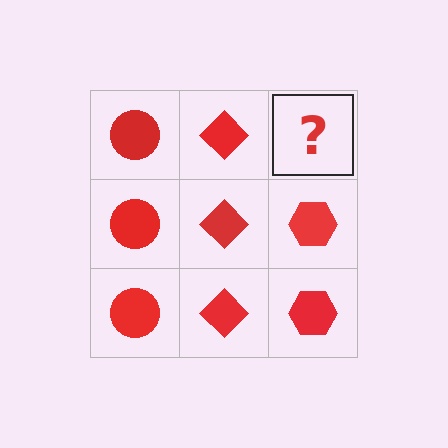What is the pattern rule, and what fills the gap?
The rule is that each column has a consistent shape. The gap should be filled with a red hexagon.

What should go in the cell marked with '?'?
The missing cell should contain a red hexagon.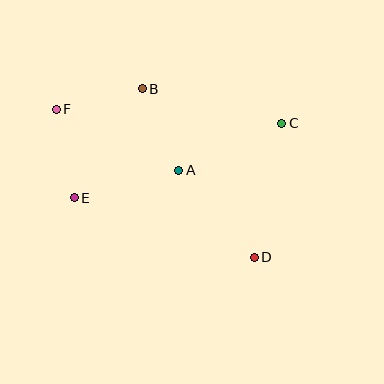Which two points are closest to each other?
Points B and F are closest to each other.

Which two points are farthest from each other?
Points D and F are farthest from each other.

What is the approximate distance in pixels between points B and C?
The distance between B and C is approximately 144 pixels.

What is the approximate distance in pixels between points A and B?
The distance between A and B is approximately 90 pixels.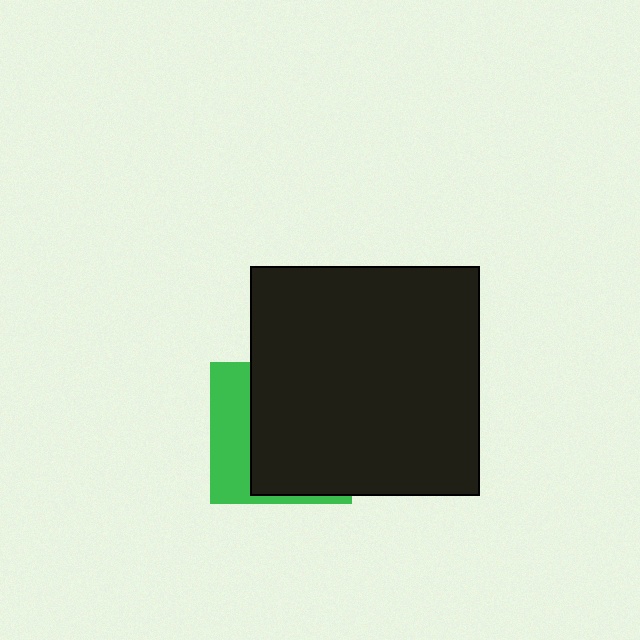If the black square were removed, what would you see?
You would see the complete green square.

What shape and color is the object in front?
The object in front is a black square.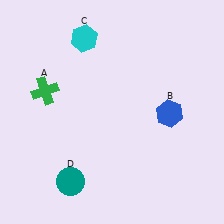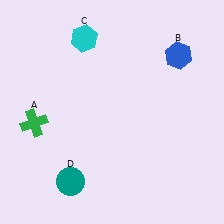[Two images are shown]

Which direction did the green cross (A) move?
The green cross (A) moved down.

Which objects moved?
The objects that moved are: the green cross (A), the blue hexagon (B).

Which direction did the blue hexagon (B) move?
The blue hexagon (B) moved up.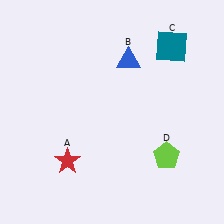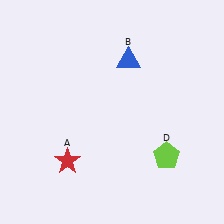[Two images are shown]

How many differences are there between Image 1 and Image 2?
There is 1 difference between the two images.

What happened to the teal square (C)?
The teal square (C) was removed in Image 2. It was in the top-right area of Image 1.